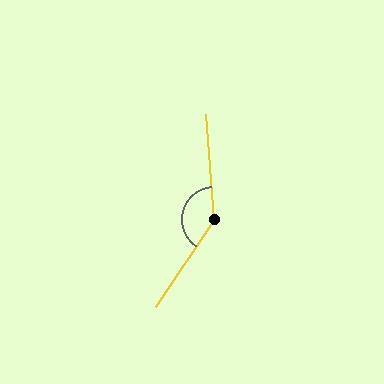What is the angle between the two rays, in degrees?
Approximately 142 degrees.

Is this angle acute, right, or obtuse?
It is obtuse.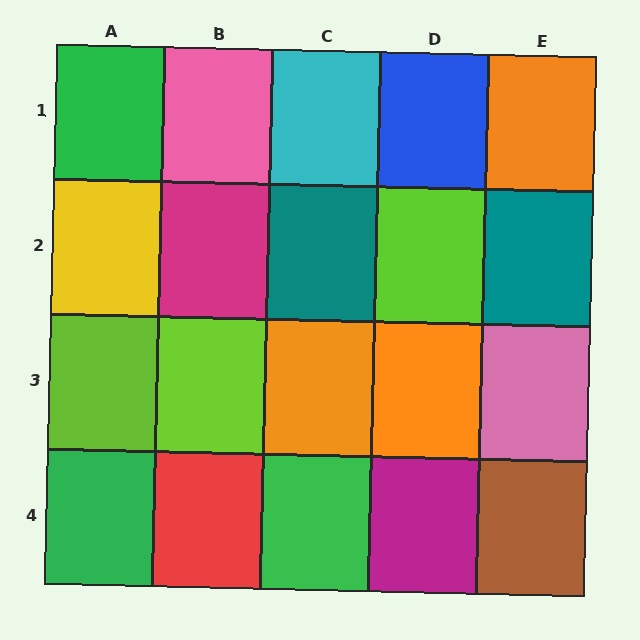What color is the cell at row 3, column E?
Pink.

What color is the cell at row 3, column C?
Orange.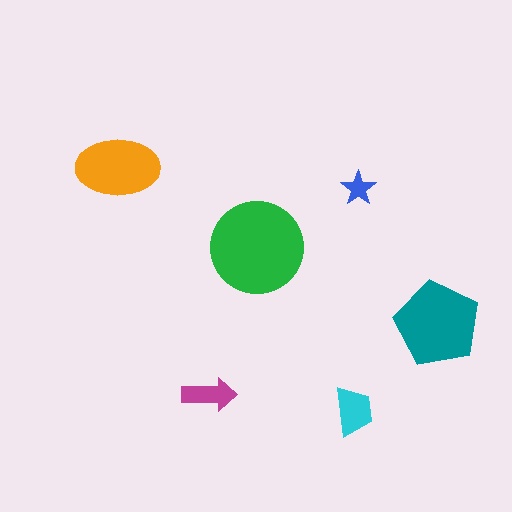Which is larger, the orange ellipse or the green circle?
The green circle.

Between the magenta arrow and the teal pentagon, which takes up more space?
The teal pentagon.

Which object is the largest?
The green circle.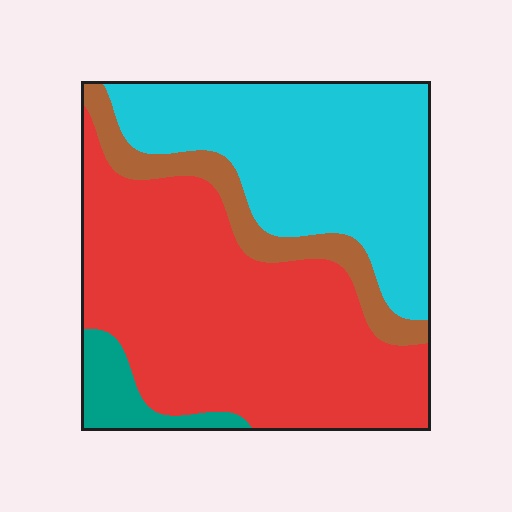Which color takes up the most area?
Red, at roughly 50%.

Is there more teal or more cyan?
Cyan.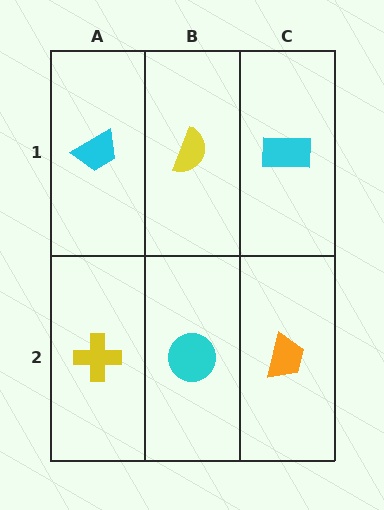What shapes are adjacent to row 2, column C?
A cyan rectangle (row 1, column C), a cyan circle (row 2, column B).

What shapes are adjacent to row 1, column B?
A cyan circle (row 2, column B), a cyan trapezoid (row 1, column A), a cyan rectangle (row 1, column C).